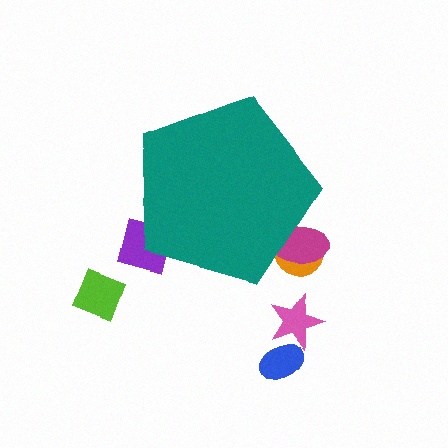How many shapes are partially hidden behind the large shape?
3 shapes are partially hidden.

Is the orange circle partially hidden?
Yes, the orange circle is partially hidden behind the teal pentagon.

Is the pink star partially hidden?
No, the pink star is fully visible.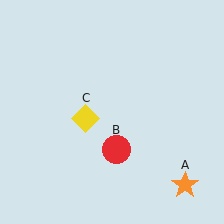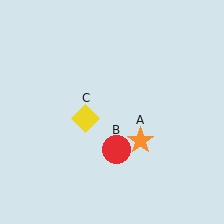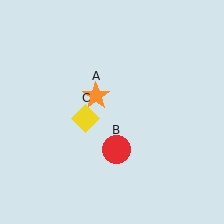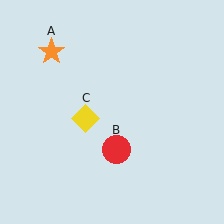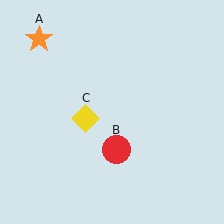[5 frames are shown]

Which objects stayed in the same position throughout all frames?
Red circle (object B) and yellow diamond (object C) remained stationary.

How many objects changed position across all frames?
1 object changed position: orange star (object A).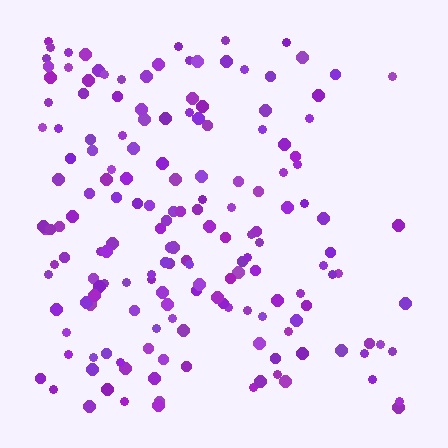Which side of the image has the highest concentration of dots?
The left.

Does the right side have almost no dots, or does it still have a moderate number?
Still a moderate number, just noticeably fewer than the left.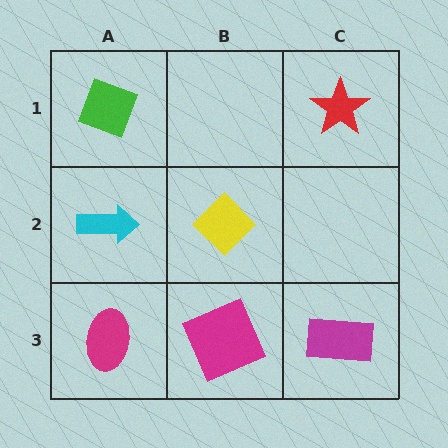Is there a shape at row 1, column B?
No, that cell is empty.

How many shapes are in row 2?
2 shapes.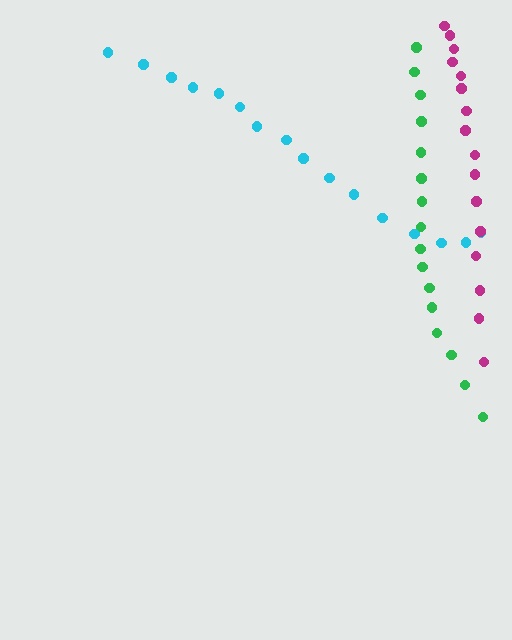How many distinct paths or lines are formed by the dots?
There are 3 distinct paths.